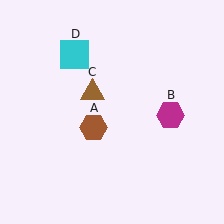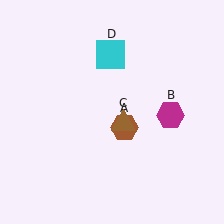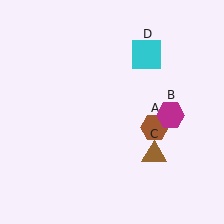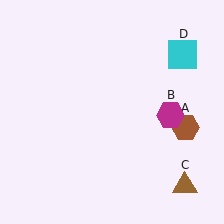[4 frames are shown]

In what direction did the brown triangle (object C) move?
The brown triangle (object C) moved down and to the right.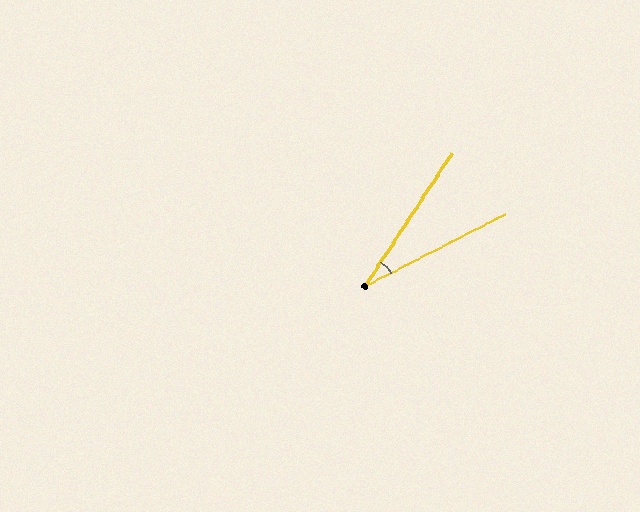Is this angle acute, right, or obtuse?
It is acute.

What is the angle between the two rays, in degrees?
Approximately 29 degrees.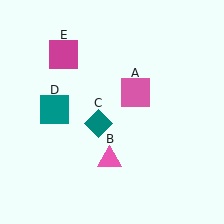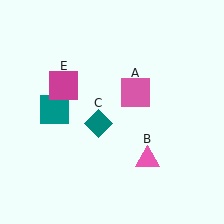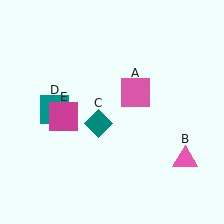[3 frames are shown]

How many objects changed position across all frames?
2 objects changed position: pink triangle (object B), magenta square (object E).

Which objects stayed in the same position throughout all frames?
Pink square (object A) and teal diamond (object C) and teal square (object D) remained stationary.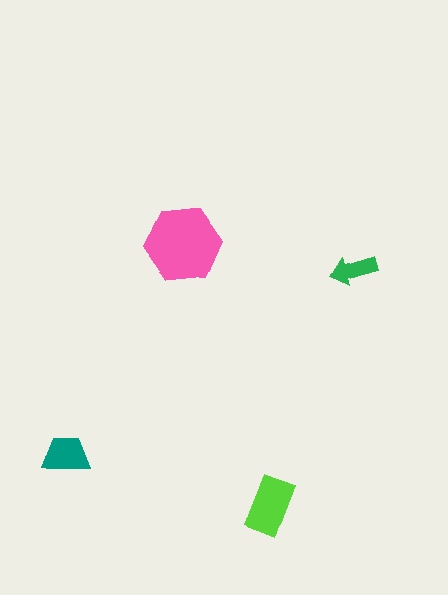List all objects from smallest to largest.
The green arrow, the teal trapezoid, the lime rectangle, the pink hexagon.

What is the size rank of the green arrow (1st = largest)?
4th.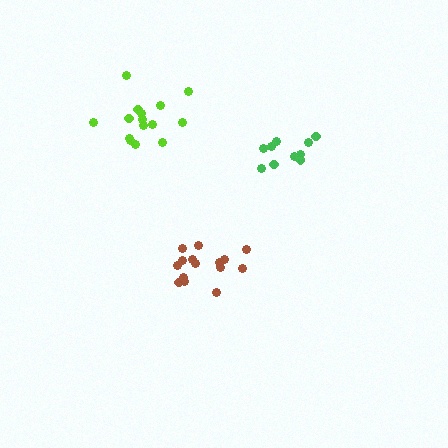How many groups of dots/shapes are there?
There are 3 groups.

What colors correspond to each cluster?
The clusters are colored: green, brown, lime.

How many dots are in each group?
Group 1: 10 dots, Group 2: 15 dots, Group 3: 15 dots (40 total).